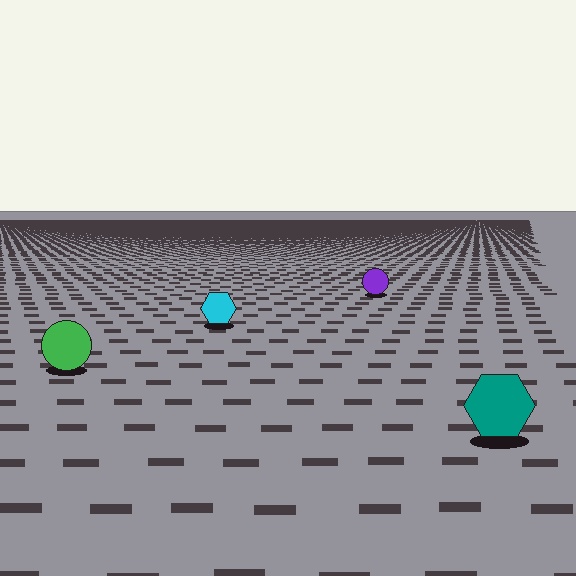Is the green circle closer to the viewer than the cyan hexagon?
Yes. The green circle is closer — you can tell from the texture gradient: the ground texture is coarser near it.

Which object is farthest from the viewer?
The purple circle is farthest from the viewer. It appears smaller and the ground texture around it is denser.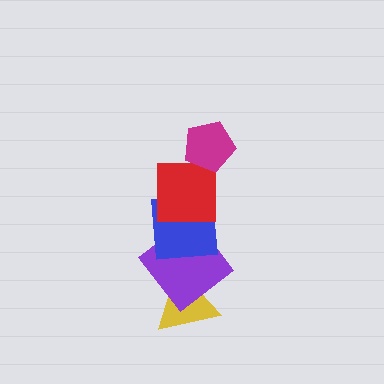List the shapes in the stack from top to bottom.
From top to bottom: the magenta pentagon, the red square, the blue square, the purple diamond, the yellow triangle.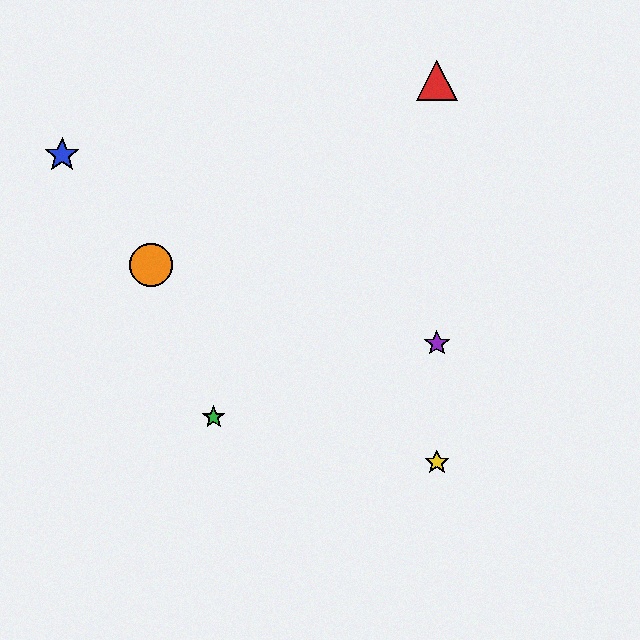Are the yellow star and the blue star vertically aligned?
No, the yellow star is at x≈437 and the blue star is at x≈62.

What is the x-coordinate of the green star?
The green star is at x≈214.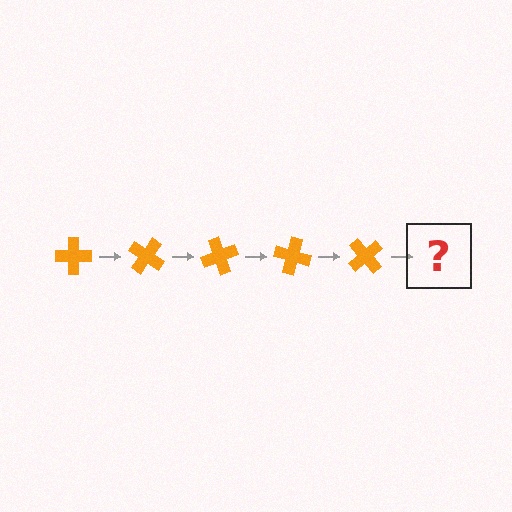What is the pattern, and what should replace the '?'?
The pattern is that the cross rotates 35 degrees each step. The '?' should be an orange cross rotated 175 degrees.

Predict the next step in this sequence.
The next step is an orange cross rotated 175 degrees.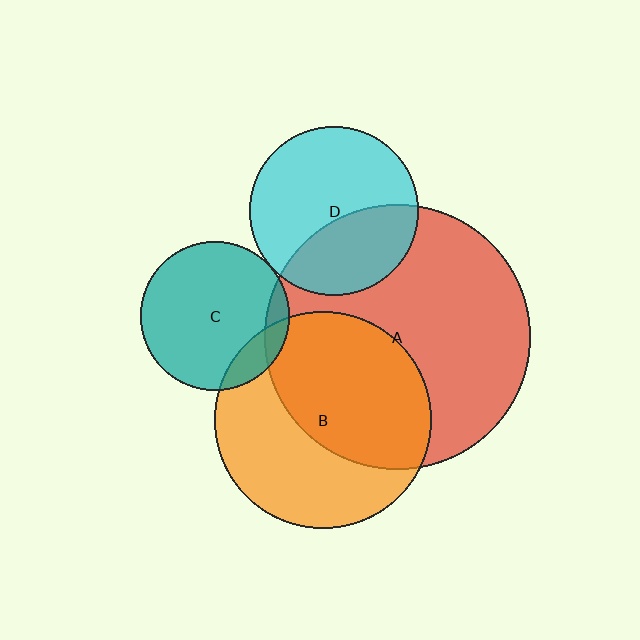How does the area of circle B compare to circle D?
Approximately 1.7 times.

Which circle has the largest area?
Circle A (red).